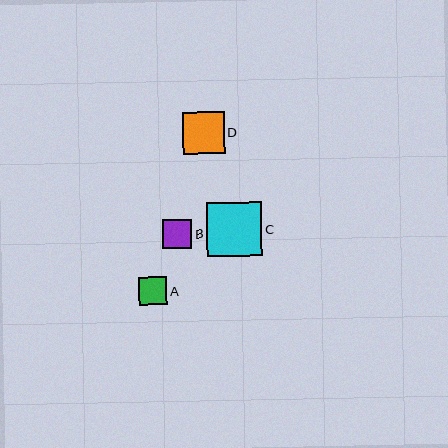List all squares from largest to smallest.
From largest to smallest: C, D, B, A.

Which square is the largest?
Square C is the largest with a size of approximately 55 pixels.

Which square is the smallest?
Square A is the smallest with a size of approximately 28 pixels.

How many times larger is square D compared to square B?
Square D is approximately 1.4 times the size of square B.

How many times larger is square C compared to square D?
Square C is approximately 1.3 times the size of square D.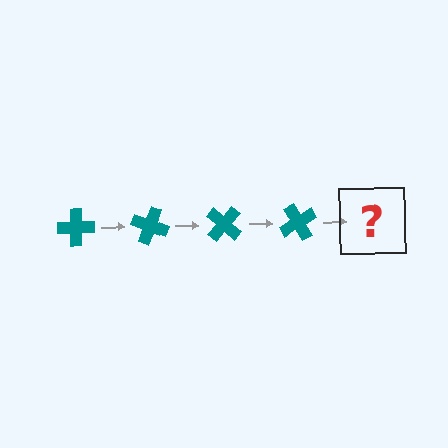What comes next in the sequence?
The next element should be a teal cross rotated 80 degrees.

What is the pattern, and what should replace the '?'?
The pattern is that the cross rotates 20 degrees each step. The '?' should be a teal cross rotated 80 degrees.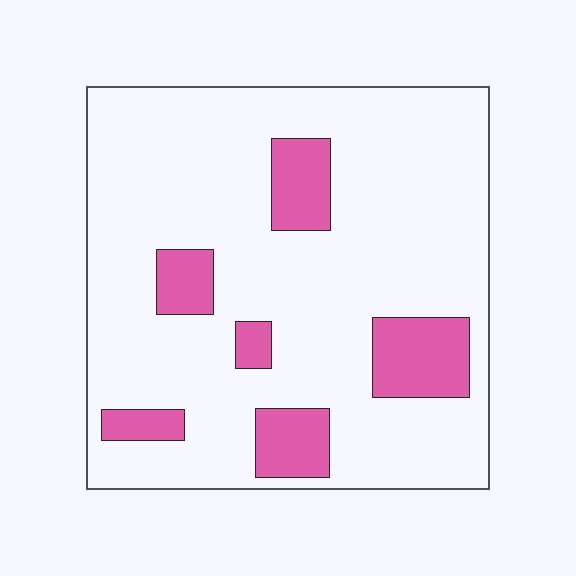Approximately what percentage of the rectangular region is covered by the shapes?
Approximately 15%.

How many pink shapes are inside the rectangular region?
6.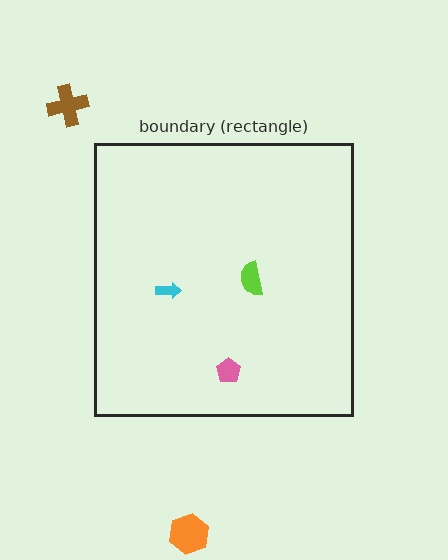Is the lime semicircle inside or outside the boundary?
Inside.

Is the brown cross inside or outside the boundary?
Outside.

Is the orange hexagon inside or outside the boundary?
Outside.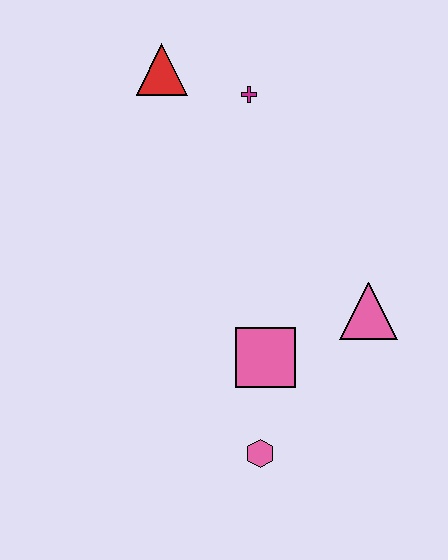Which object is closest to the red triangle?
The magenta cross is closest to the red triangle.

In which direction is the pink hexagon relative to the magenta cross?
The pink hexagon is below the magenta cross.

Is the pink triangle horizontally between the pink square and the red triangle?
No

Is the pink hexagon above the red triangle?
No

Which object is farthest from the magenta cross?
The pink hexagon is farthest from the magenta cross.